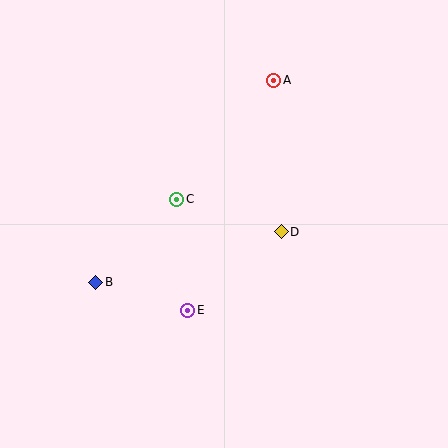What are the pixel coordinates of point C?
Point C is at (177, 199).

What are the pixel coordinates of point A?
Point A is at (274, 80).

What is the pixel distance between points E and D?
The distance between E and D is 122 pixels.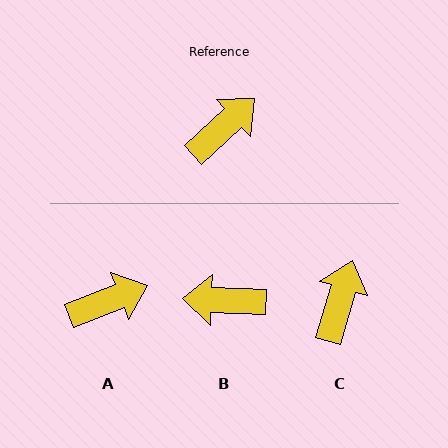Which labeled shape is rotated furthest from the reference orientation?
B, about 135 degrees away.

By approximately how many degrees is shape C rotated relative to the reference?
Approximately 31 degrees counter-clockwise.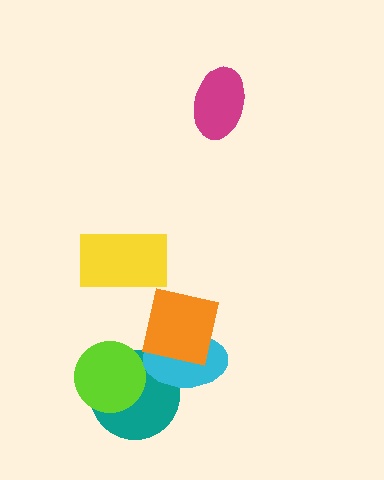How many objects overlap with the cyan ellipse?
2 objects overlap with the cyan ellipse.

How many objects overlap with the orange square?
1 object overlaps with the orange square.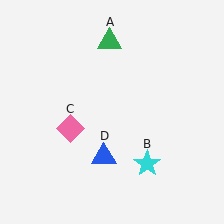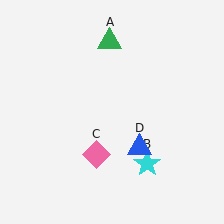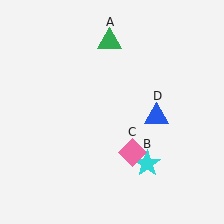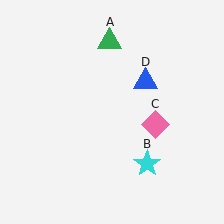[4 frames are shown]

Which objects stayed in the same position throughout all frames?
Green triangle (object A) and cyan star (object B) remained stationary.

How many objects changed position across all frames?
2 objects changed position: pink diamond (object C), blue triangle (object D).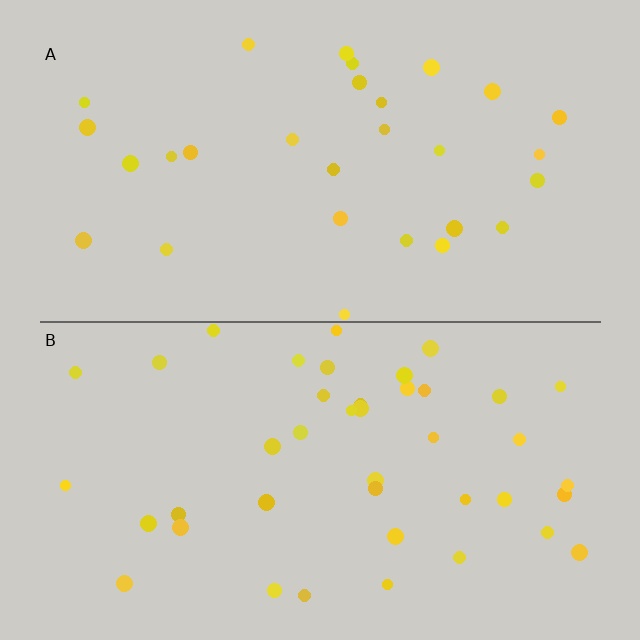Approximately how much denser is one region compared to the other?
Approximately 1.5× — region B over region A.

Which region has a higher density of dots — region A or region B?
B (the bottom).